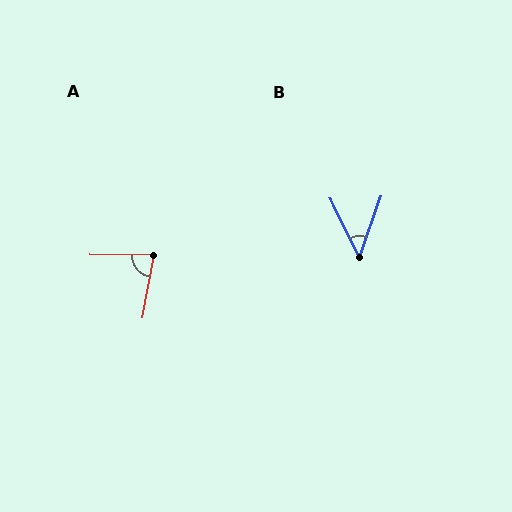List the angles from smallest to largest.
B (46°), A (80°).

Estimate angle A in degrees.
Approximately 80 degrees.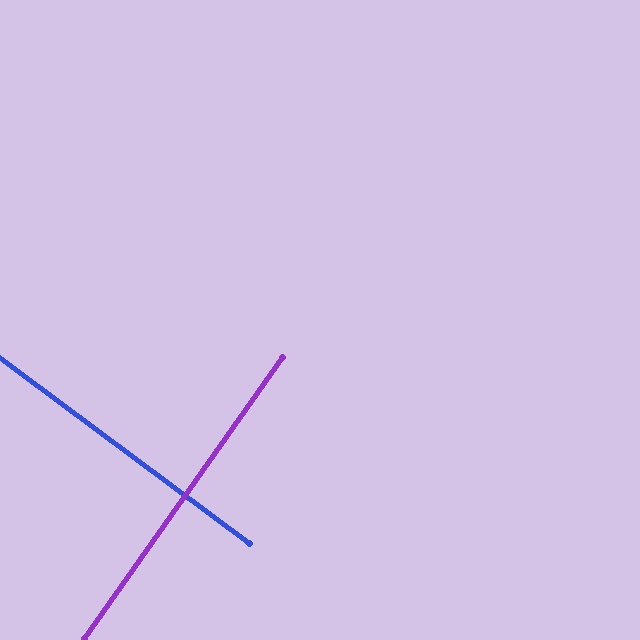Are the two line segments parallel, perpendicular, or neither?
Perpendicular — they meet at approximately 89°.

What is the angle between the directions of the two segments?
Approximately 89 degrees.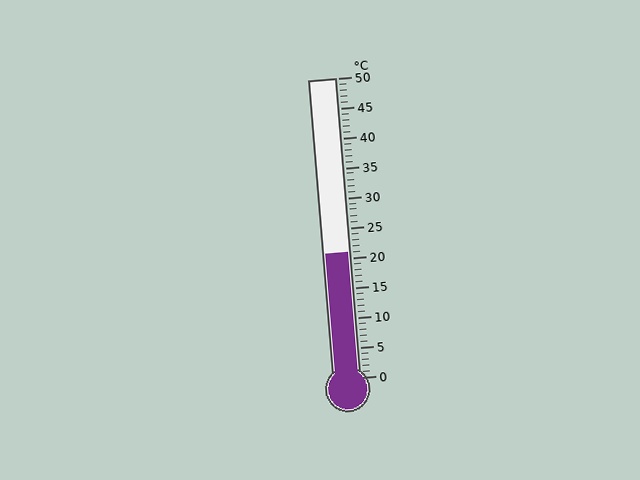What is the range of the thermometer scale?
The thermometer scale ranges from 0°C to 50°C.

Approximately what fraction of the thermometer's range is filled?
The thermometer is filled to approximately 40% of its range.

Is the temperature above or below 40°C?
The temperature is below 40°C.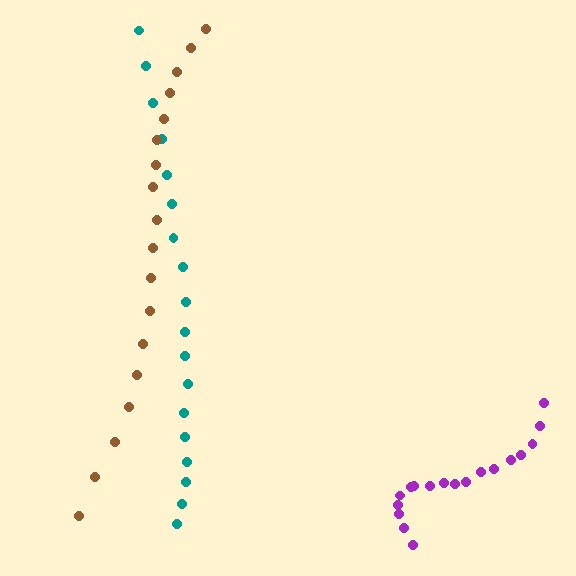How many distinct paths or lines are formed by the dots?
There are 3 distinct paths.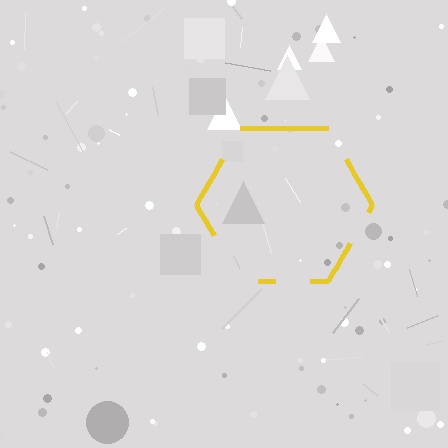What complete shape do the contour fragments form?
The contour fragments form a hexagon.